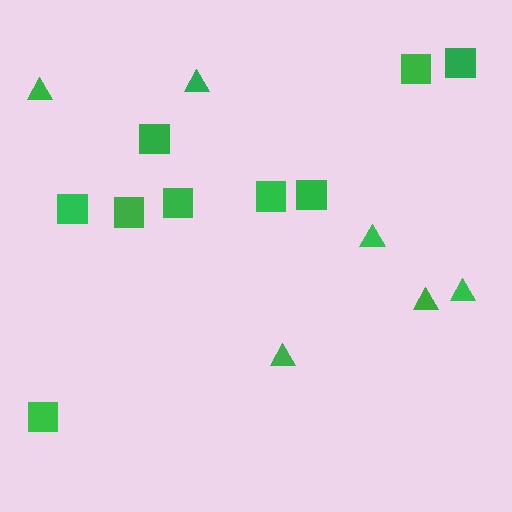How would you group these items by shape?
There are 2 groups: one group of triangles (6) and one group of squares (9).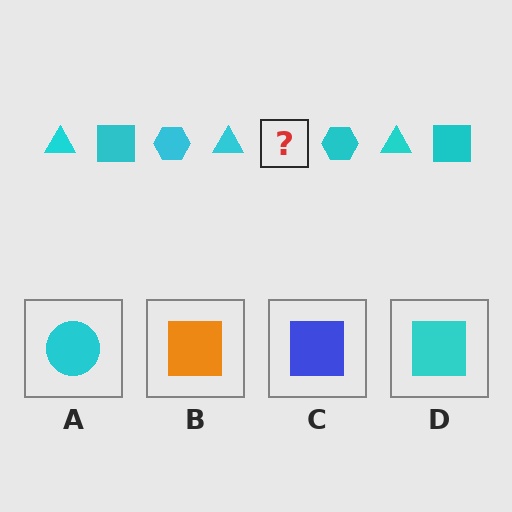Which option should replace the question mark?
Option D.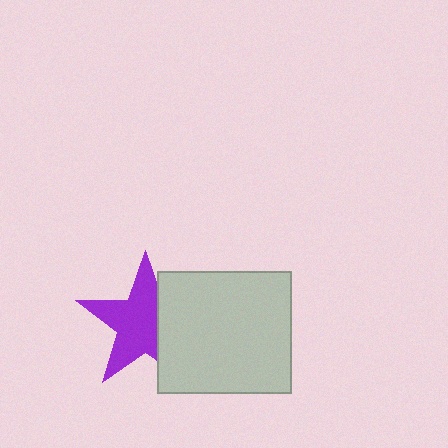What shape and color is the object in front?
The object in front is a light gray rectangle.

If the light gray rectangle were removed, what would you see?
You would see the complete purple star.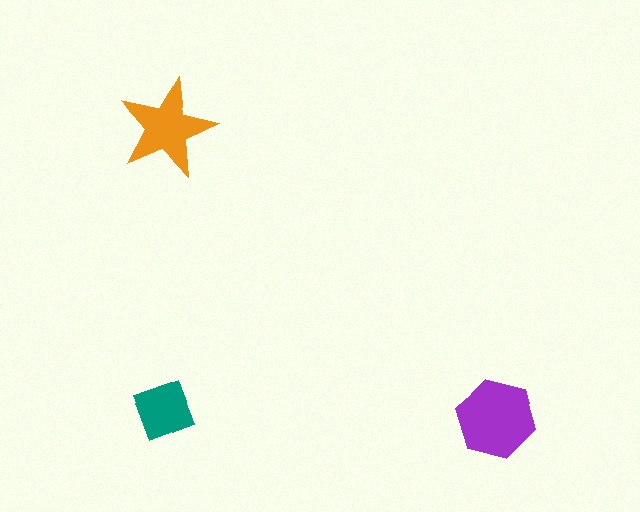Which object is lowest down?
The purple hexagon is bottommost.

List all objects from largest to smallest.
The purple hexagon, the orange star, the teal diamond.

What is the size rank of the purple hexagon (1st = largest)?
1st.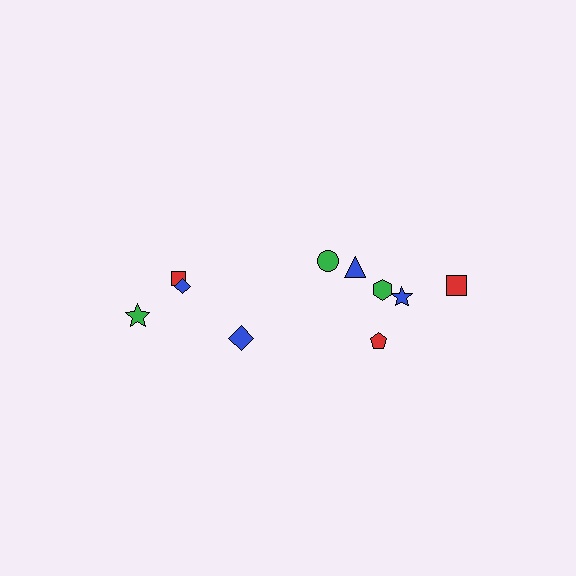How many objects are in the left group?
There are 4 objects.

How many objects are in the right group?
There are 6 objects.